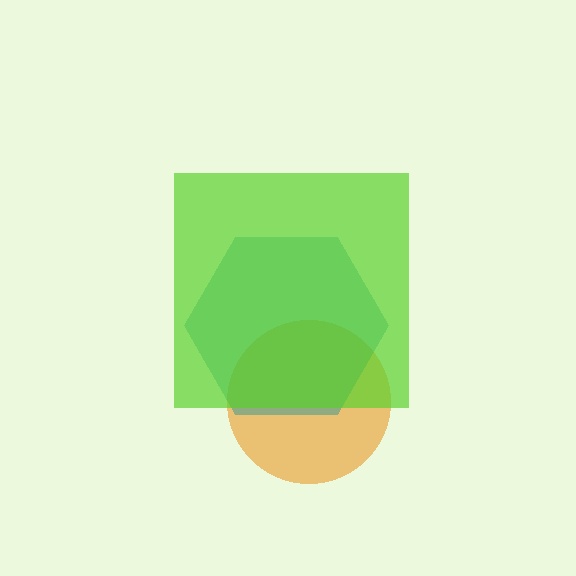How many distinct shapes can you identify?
There are 3 distinct shapes: an orange circle, a teal hexagon, a lime square.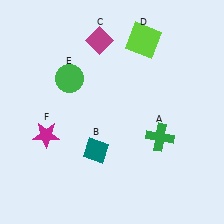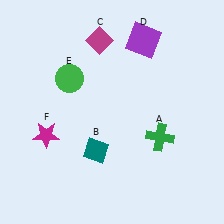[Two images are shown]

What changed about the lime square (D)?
In Image 1, D is lime. In Image 2, it changed to purple.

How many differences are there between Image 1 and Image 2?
There is 1 difference between the two images.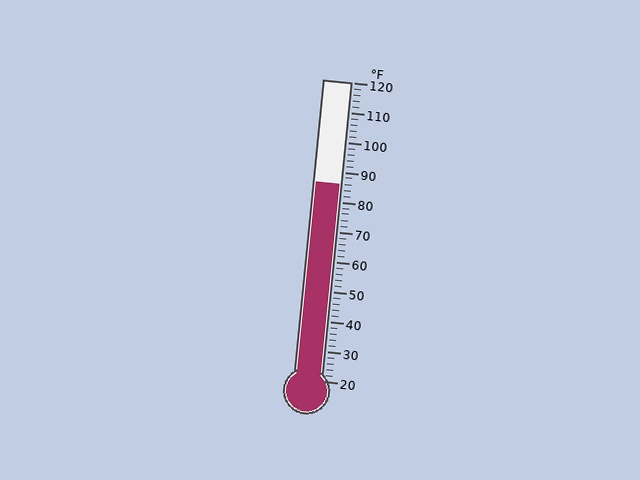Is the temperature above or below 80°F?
The temperature is above 80°F.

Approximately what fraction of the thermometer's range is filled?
The thermometer is filled to approximately 65% of its range.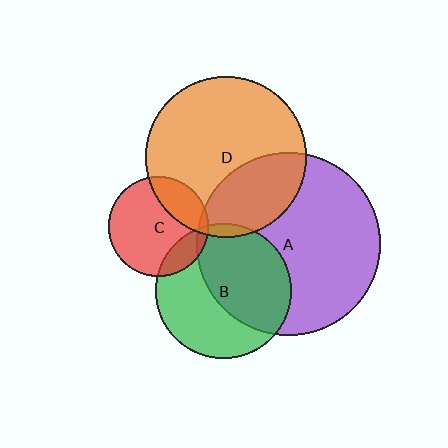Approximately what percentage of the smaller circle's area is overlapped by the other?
Approximately 50%.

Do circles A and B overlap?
Yes.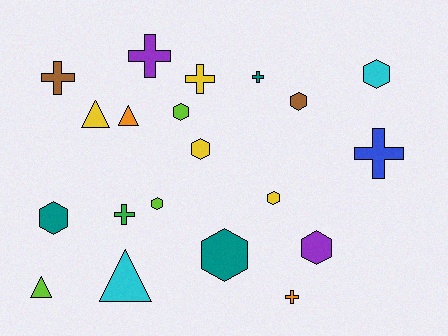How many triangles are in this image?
There are 4 triangles.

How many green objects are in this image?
There is 1 green object.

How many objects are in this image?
There are 20 objects.